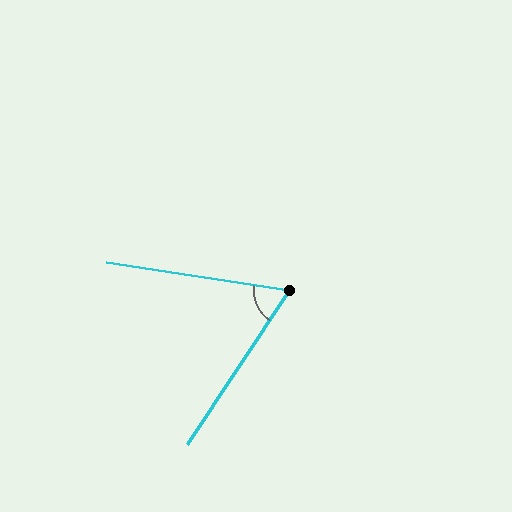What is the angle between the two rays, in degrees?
Approximately 65 degrees.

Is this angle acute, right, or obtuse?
It is acute.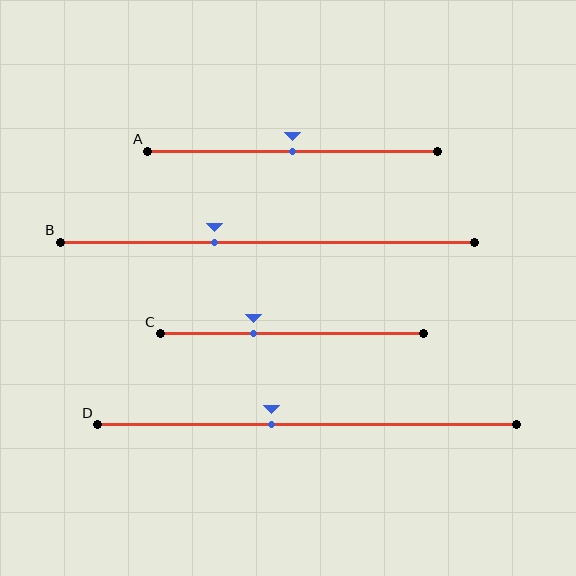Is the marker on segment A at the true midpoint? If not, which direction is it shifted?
Yes, the marker on segment A is at the true midpoint.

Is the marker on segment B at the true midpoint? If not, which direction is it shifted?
No, the marker on segment B is shifted to the left by about 13% of the segment length.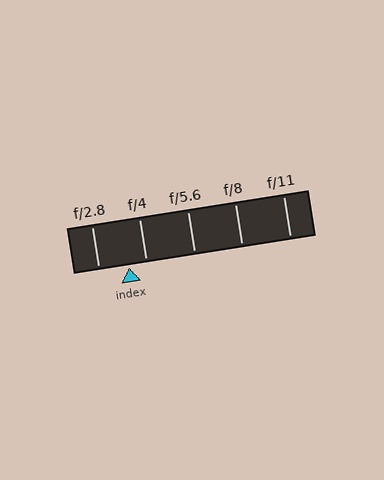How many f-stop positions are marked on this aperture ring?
There are 5 f-stop positions marked.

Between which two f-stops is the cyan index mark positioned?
The index mark is between f/2.8 and f/4.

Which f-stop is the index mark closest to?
The index mark is closest to f/4.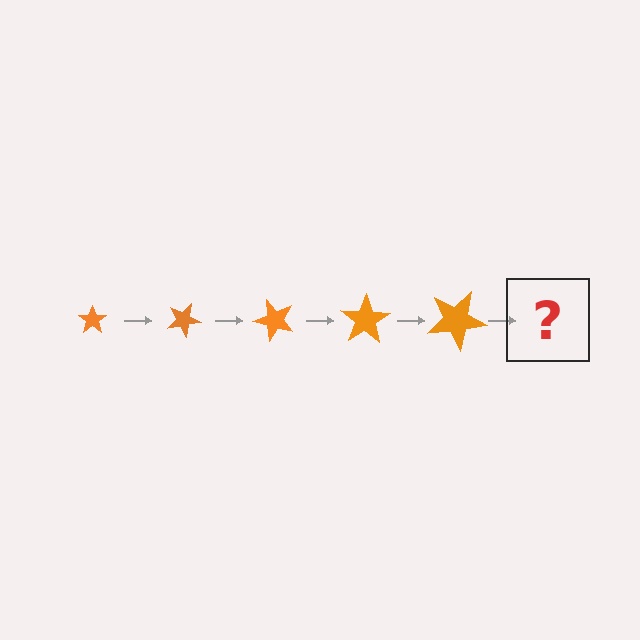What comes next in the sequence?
The next element should be a star, larger than the previous one and rotated 125 degrees from the start.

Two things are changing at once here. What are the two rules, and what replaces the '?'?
The two rules are that the star grows larger each step and it rotates 25 degrees each step. The '?' should be a star, larger than the previous one and rotated 125 degrees from the start.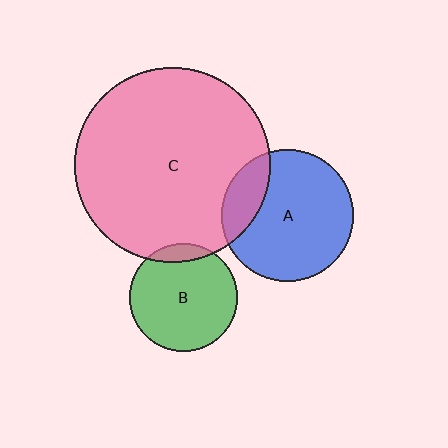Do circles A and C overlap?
Yes.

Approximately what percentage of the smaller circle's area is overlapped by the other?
Approximately 20%.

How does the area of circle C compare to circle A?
Approximately 2.2 times.